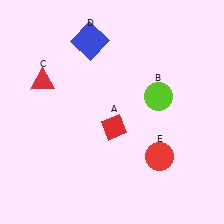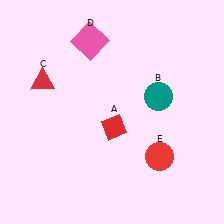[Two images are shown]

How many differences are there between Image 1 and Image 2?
There are 2 differences between the two images.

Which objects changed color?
B changed from lime to teal. D changed from blue to pink.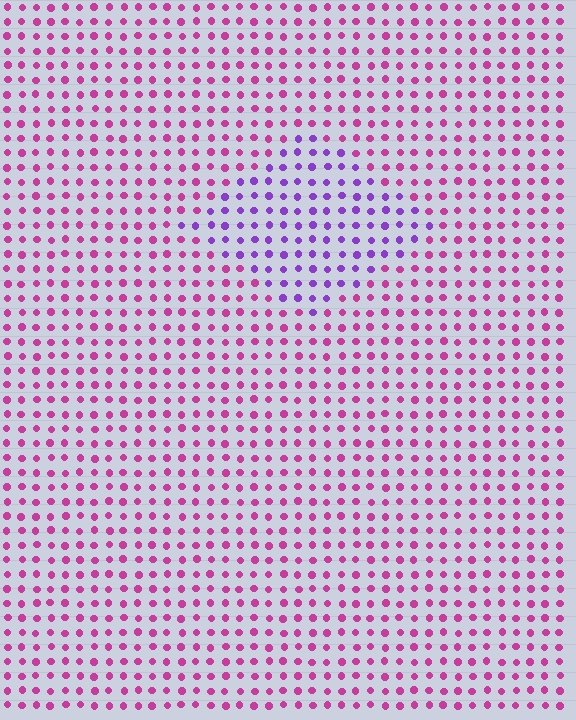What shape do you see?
I see a diamond.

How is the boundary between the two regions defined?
The boundary is defined purely by a slight shift in hue (about 44 degrees). Spacing, size, and orientation are identical on both sides.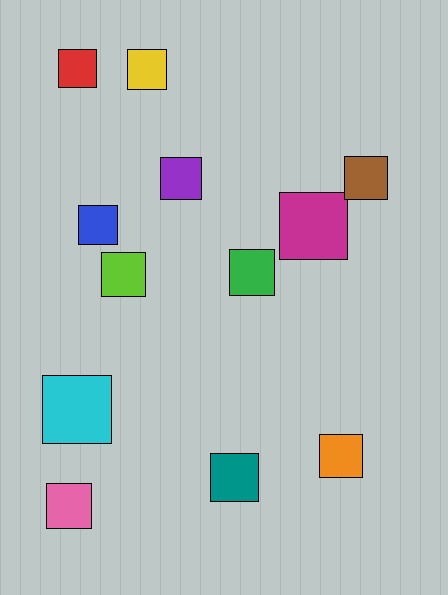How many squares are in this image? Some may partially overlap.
There are 12 squares.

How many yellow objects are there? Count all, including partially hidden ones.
There is 1 yellow object.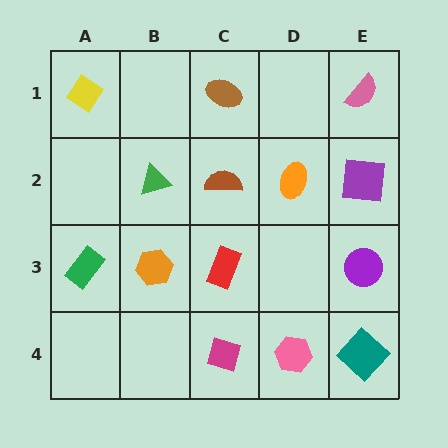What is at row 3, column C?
A red rectangle.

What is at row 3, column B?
An orange hexagon.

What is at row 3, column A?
A green rectangle.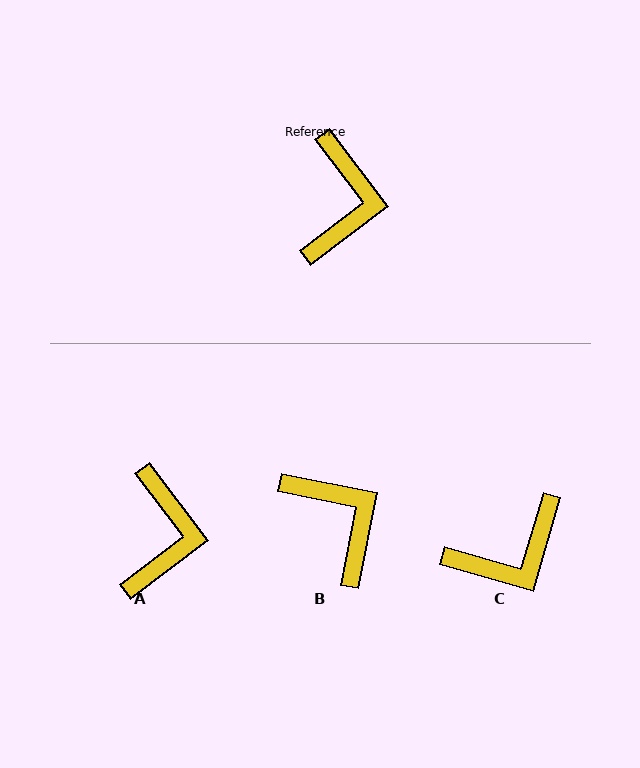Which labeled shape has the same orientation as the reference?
A.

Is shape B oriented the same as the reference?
No, it is off by about 42 degrees.